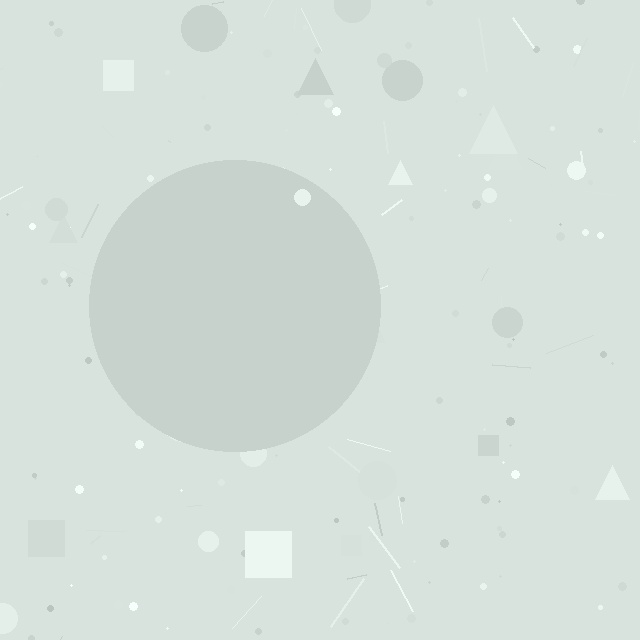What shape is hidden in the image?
A circle is hidden in the image.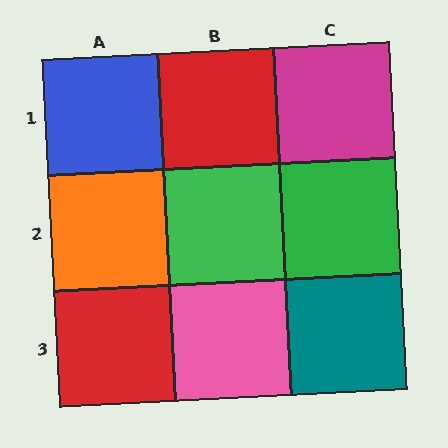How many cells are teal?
1 cell is teal.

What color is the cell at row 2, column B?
Green.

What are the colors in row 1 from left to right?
Blue, red, magenta.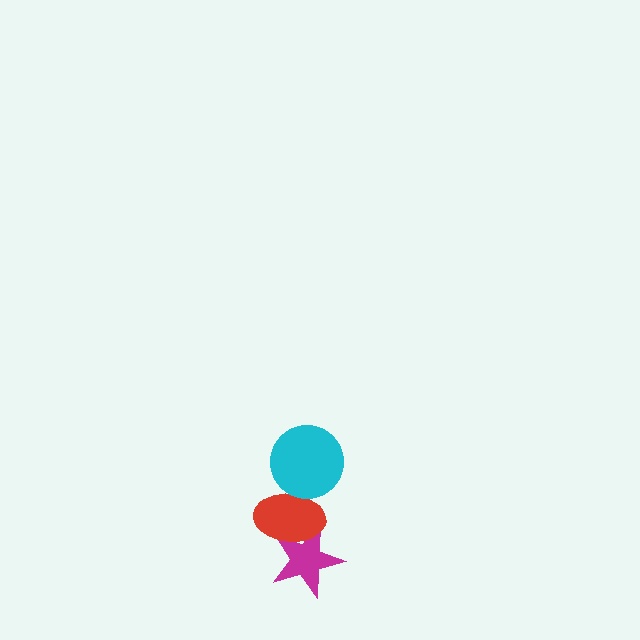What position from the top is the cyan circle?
The cyan circle is 1st from the top.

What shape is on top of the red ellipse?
The cyan circle is on top of the red ellipse.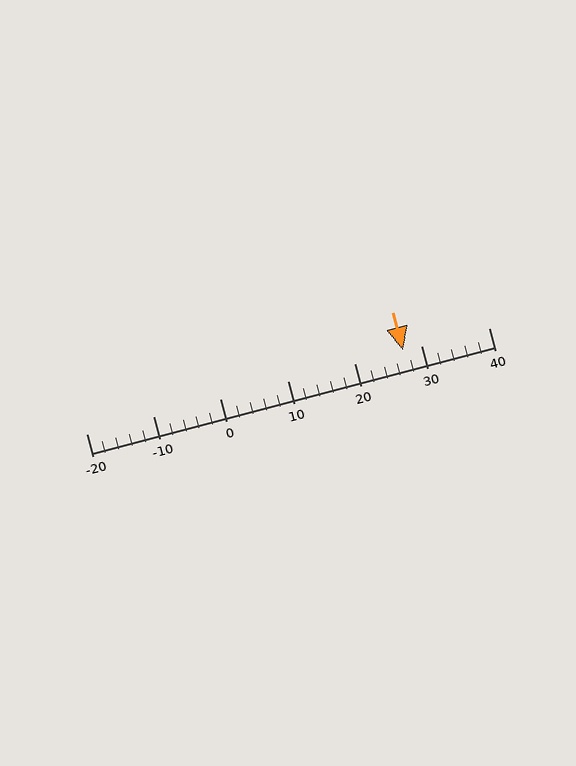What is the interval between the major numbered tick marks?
The major tick marks are spaced 10 units apart.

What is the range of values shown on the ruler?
The ruler shows values from -20 to 40.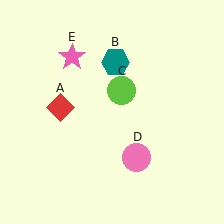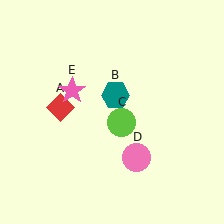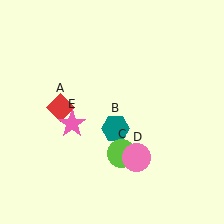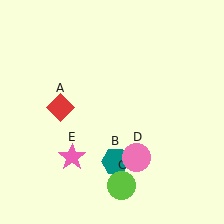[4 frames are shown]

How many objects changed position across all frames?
3 objects changed position: teal hexagon (object B), lime circle (object C), pink star (object E).